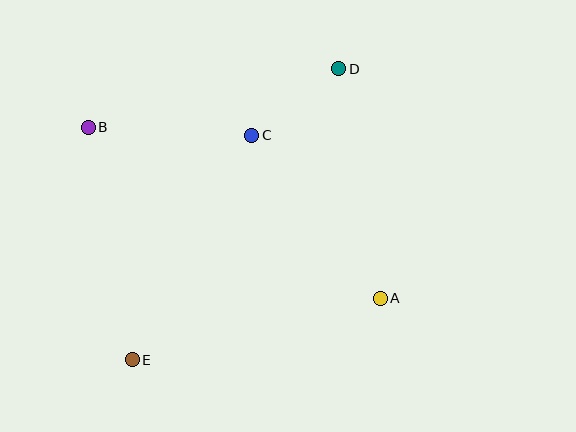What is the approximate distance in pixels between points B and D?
The distance between B and D is approximately 257 pixels.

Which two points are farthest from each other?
Points D and E are farthest from each other.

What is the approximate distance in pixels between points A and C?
The distance between A and C is approximately 207 pixels.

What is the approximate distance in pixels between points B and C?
The distance between B and C is approximately 164 pixels.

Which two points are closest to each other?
Points C and D are closest to each other.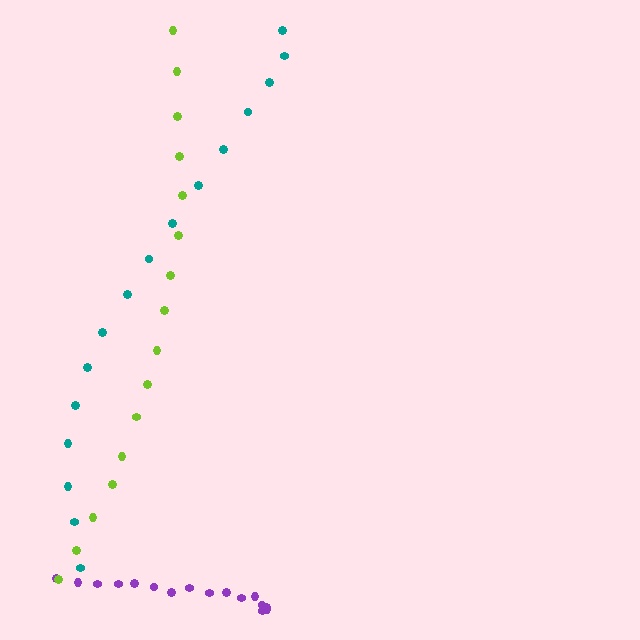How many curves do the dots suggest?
There are 3 distinct paths.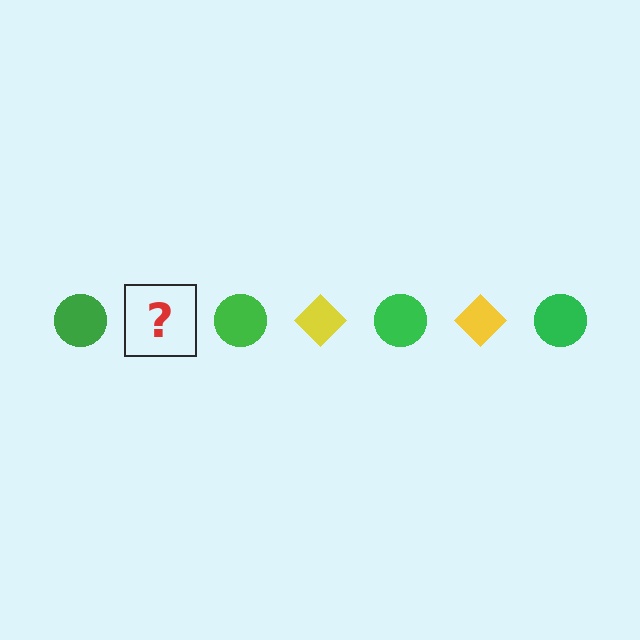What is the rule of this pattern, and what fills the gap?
The rule is that the pattern alternates between green circle and yellow diamond. The gap should be filled with a yellow diamond.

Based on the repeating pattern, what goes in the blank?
The blank should be a yellow diamond.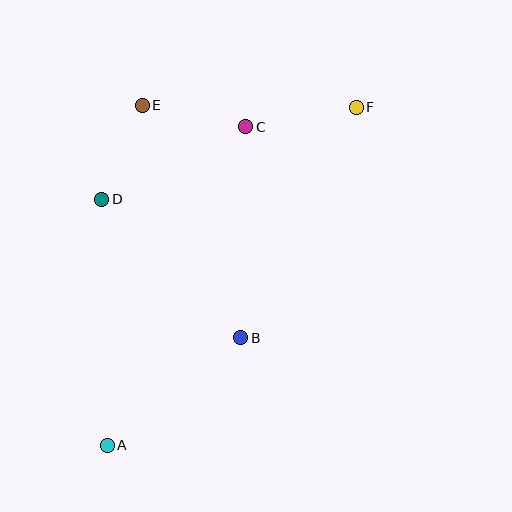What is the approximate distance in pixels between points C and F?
The distance between C and F is approximately 112 pixels.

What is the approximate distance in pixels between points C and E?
The distance between C and E is approximately 106 pixels.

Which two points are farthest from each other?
Points A and F are farthest from each other.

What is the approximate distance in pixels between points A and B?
The distance between A and B is approximately 171 pixels.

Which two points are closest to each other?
Points D and E are closest to each other.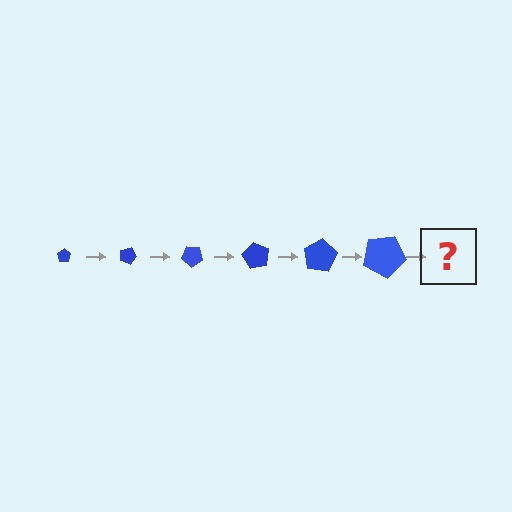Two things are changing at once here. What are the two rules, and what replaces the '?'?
The two rules are that the pentagon grows larger each step and it rotates 20 degrees each step. The '?' should be a pentagon, larger than the previous one and rotated 120 degrees from the start.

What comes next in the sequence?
The next element should be a pentagon, larger than the previous one and rotated 120 degrees from the start.